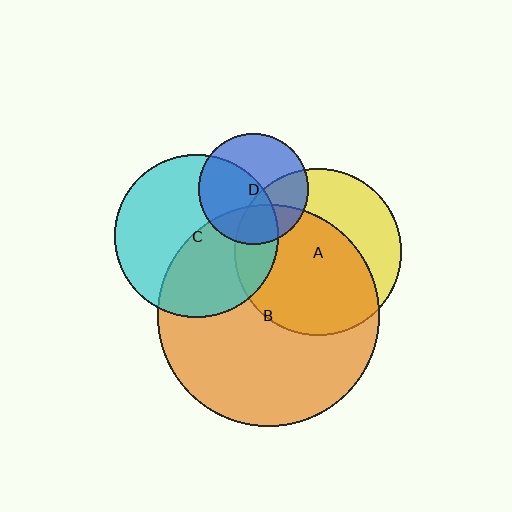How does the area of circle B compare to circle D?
Approximately 4.0 times.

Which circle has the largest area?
Circle B (orange).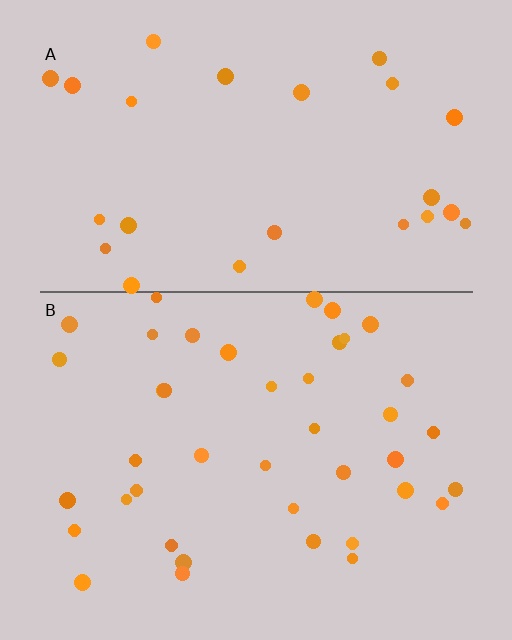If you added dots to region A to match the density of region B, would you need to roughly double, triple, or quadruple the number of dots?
Approximately double.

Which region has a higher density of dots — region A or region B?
B (the bottom).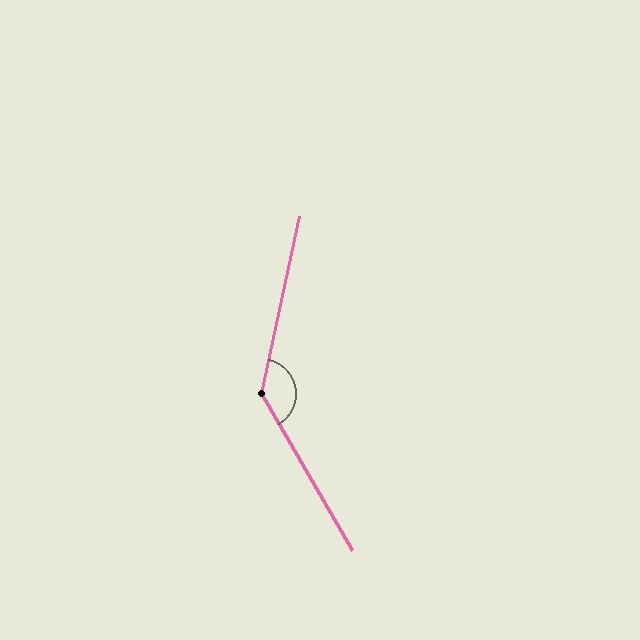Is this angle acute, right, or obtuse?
It is obtuse.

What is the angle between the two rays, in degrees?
Approximately 137 degrees.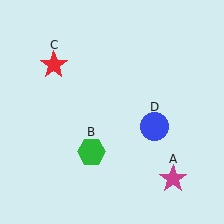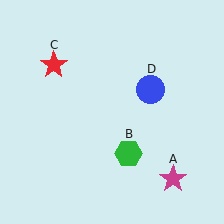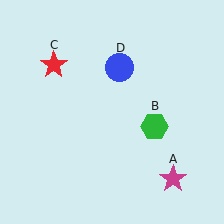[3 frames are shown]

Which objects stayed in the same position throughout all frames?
Magenta star (object A) and red star (object C) remained stationary.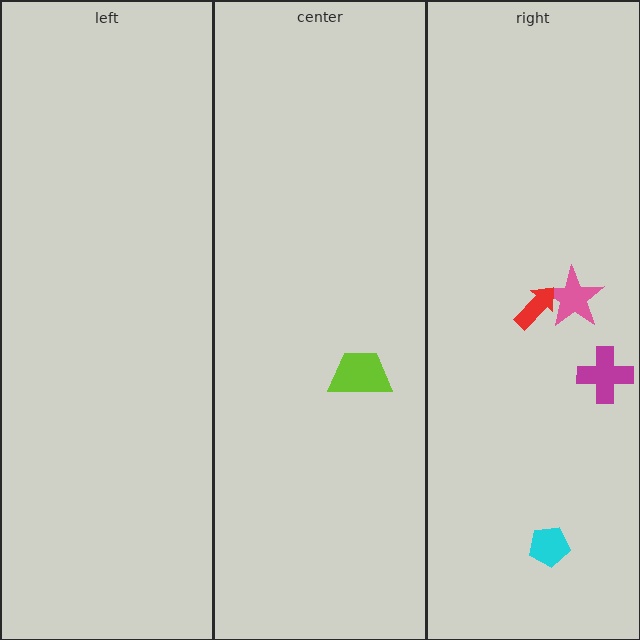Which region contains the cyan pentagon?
The right region.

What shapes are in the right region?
The magenta cross, the pink star, the cyan pentagon, the red arrow.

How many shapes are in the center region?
1.